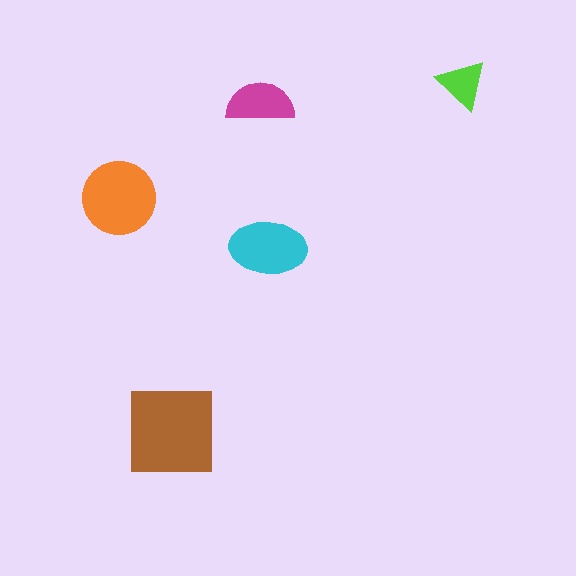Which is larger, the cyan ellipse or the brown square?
The brown square.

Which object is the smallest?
The lime triangle.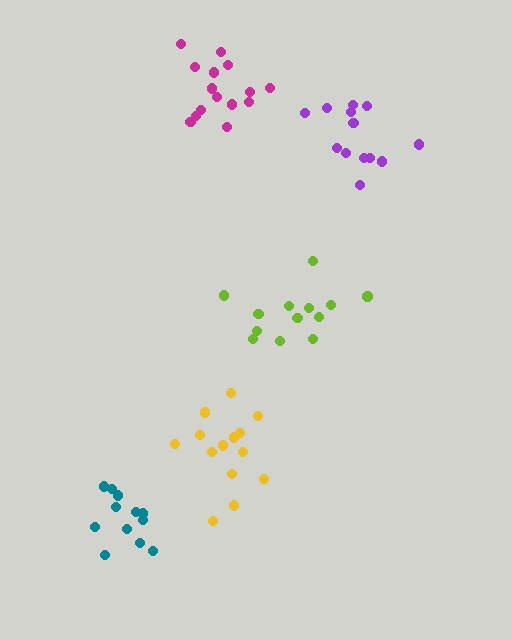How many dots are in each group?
Group 1: 15 dots, Group 2: 13 dots, Group 3: 13 dots, Group 4: 12 dots, Group 5: 14 dots (67 total).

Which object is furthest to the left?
The teal cluster is leftmost.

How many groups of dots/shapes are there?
There are 5 groups.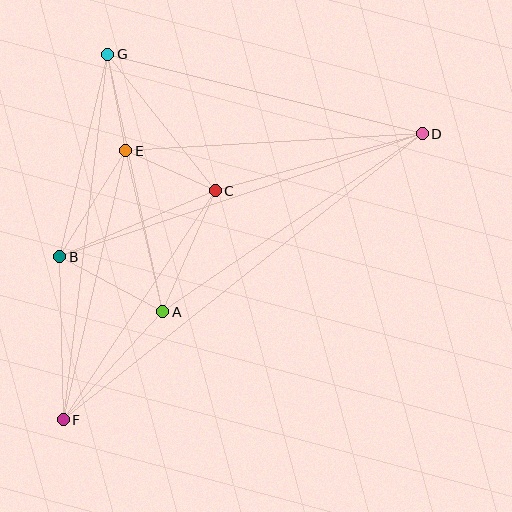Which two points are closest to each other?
Points C and E are closest to each other.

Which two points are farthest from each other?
Points D and F are farthest from each other.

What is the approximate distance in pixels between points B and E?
The distance between B and E is approximately 125 pixels.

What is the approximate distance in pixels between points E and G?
The distance between E and G is approximately 98 pixels.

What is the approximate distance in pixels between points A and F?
The distance between A and F is approximately 147 pixels.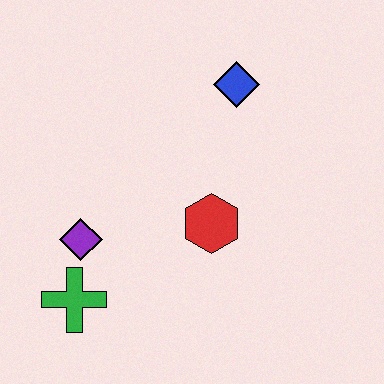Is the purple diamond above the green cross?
Yes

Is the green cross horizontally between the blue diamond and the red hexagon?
No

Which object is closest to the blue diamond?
The red hexagon is closest to the blue diamond.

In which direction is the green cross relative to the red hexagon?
The green cross is to the left of the red hexagon.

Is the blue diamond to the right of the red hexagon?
Yes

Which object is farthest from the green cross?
The blue diamond is farthest from the green cross.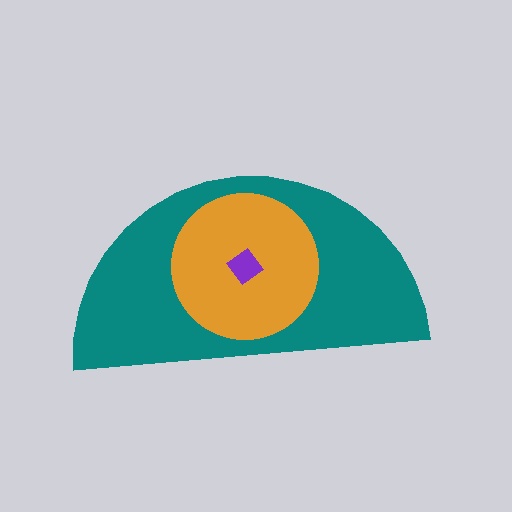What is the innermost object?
The purple diamond.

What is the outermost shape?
The teal semicircle.